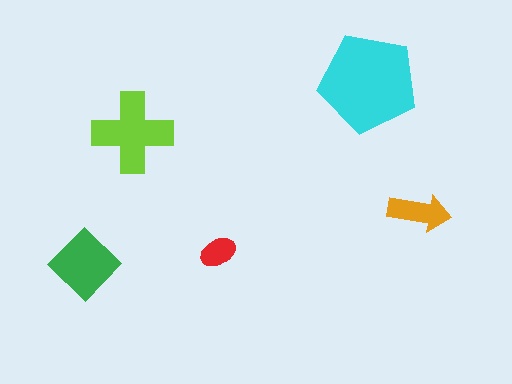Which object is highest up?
The cyan pentagon is topmost.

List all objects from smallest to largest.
The red ellipse, the orange arrow, the green diamond, the lime cross, the cyan pentagon.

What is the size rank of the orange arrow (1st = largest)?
4th.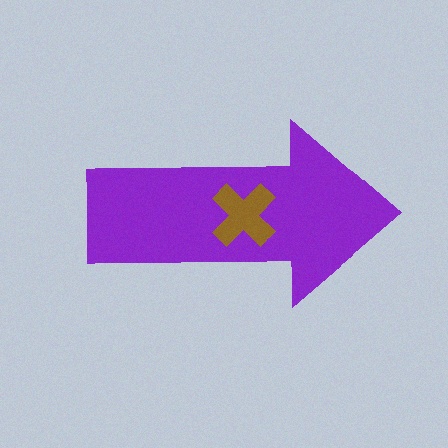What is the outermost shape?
The purple arrow.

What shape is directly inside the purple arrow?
The brown cross.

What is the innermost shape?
The brown cross.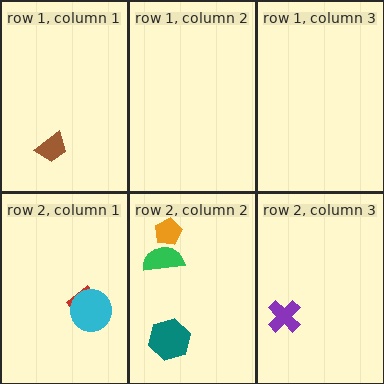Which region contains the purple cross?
The row 2, column 3 region.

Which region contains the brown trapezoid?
The row 1, column 1 region.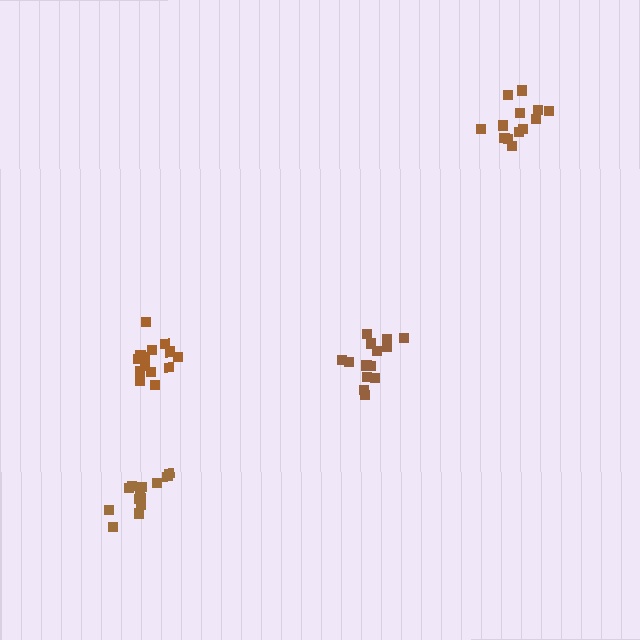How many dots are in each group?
Group 1: 13 dots, Group 2: 14 dots, Group 3: 14 dots, Group 4: 13 dots (54 total).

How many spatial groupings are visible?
There are 4 spatial groupings.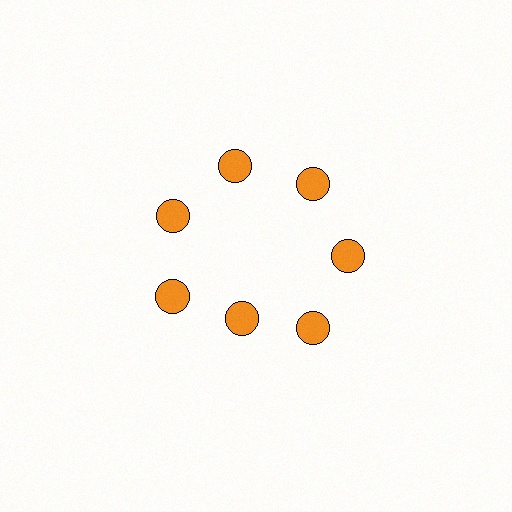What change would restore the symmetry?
The symmetry would be restored by moving it outward, back onto the ring so that all 7 circles sit at equal angles and equal distance from the center.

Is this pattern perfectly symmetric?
No. The 7 orange circles are arranged in a ring, but one element near the 6 o'clock position is pulled inward toward the center, breaking the 7-fold rotational symmetry.